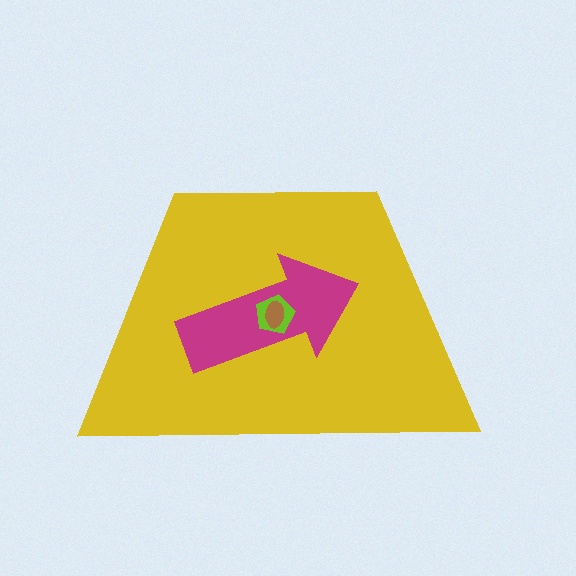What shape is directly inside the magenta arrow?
The lime pentagon.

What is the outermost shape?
The yellow trapezoid.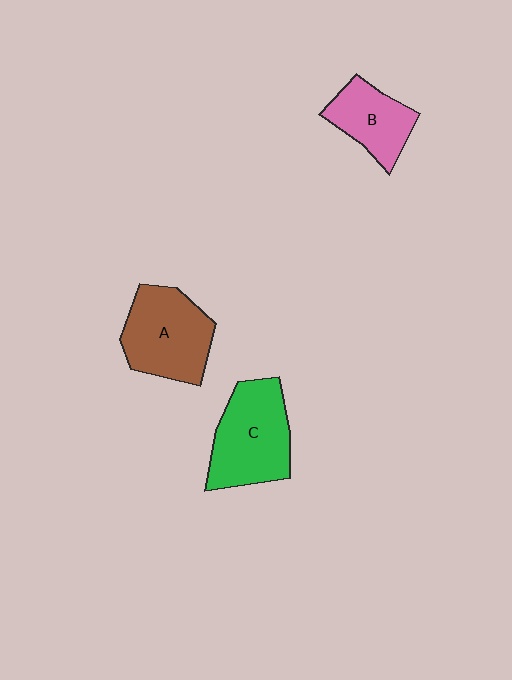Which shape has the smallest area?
Shape B (pink).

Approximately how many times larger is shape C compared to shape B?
Approximately 1.5 times.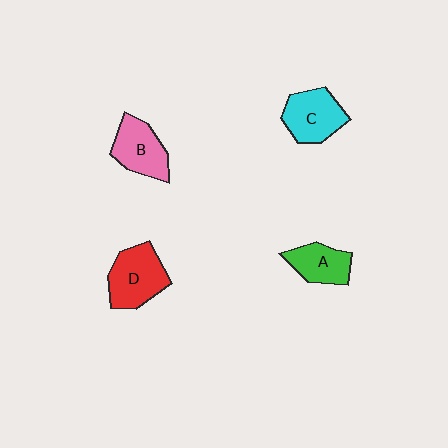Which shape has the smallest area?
Shape A (green).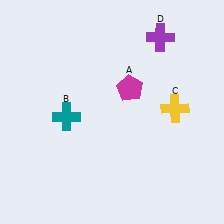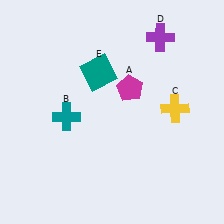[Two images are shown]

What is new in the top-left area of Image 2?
A teal square (E) was added in the top-left area of Image 2.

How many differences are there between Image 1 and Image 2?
There is 1 difference between the two images.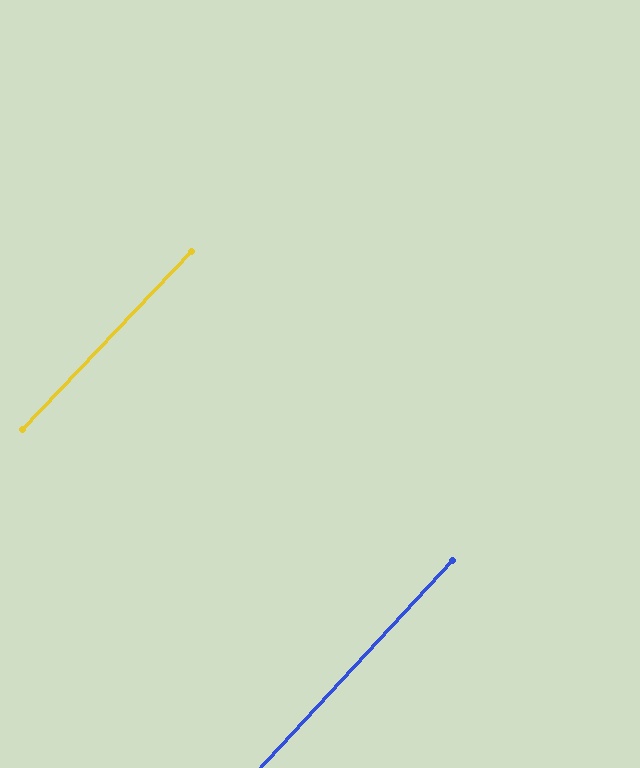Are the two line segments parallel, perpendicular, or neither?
Parallel — their directions differ by only 0.8°.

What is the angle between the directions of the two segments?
Approximately 1 degree.